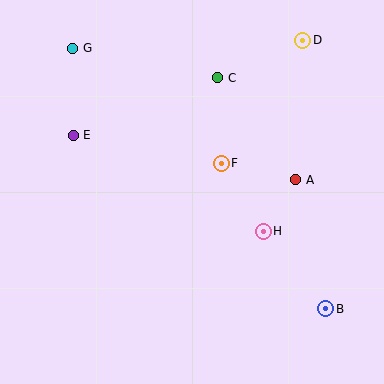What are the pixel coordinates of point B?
Point B is at (326, 309).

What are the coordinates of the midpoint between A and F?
The midpoint between A and F is at (258, 171).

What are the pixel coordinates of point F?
Point F is at (221, 163).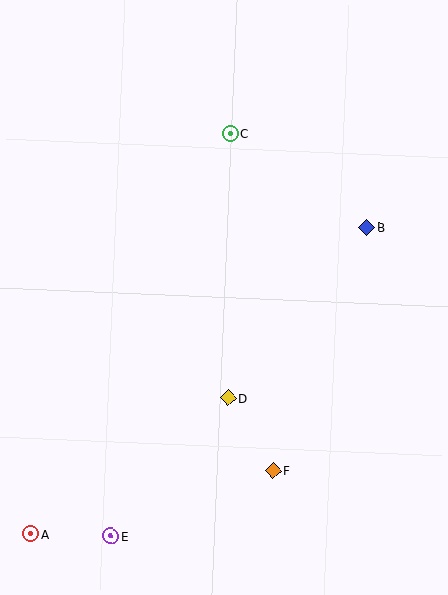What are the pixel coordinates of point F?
Point F is at (273, 470).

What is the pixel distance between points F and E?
The distance between F and E is 175 pixels.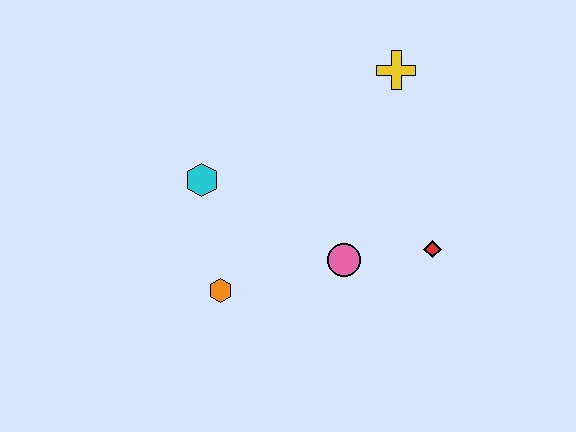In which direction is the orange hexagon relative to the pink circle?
The orange hexagon is to the left of the pink circle.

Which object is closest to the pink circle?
The red diamond is closest to the pink circle.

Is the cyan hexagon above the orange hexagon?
Yes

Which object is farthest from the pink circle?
The yellow cross is farthest from the pink circle.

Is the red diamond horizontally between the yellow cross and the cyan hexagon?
No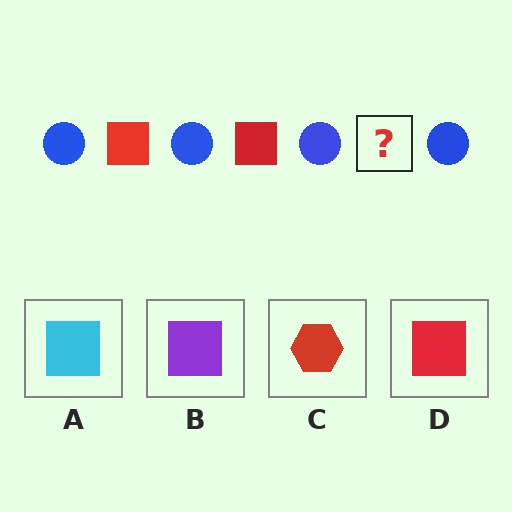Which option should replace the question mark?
Option D.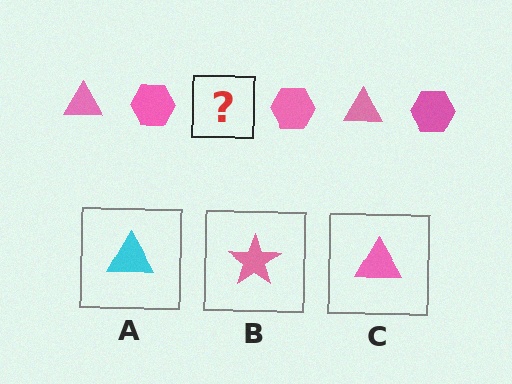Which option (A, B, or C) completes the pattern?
C.